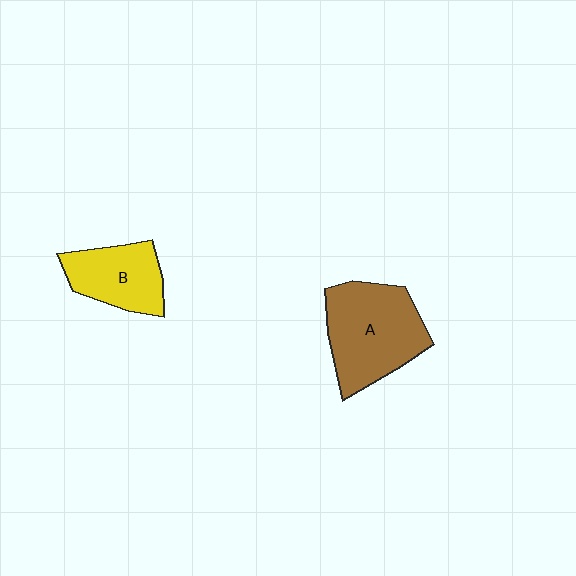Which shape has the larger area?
Shape A (brown).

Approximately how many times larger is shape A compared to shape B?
Approximately 1.5 times.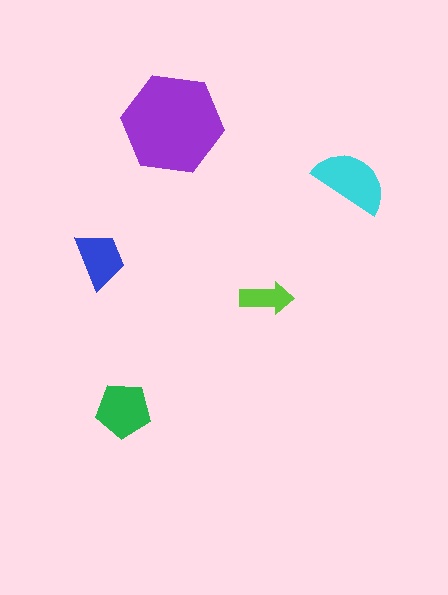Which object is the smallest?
The lime arrow.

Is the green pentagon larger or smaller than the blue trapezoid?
Larger.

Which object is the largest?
The purple hexagon.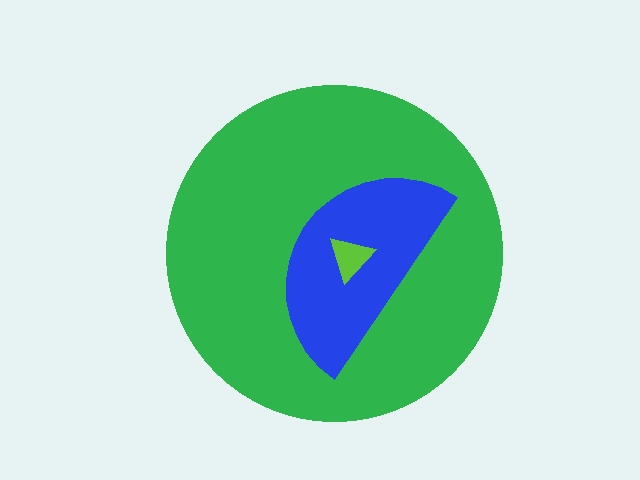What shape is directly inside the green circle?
The blue semicircle.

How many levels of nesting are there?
3.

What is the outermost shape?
The green circle.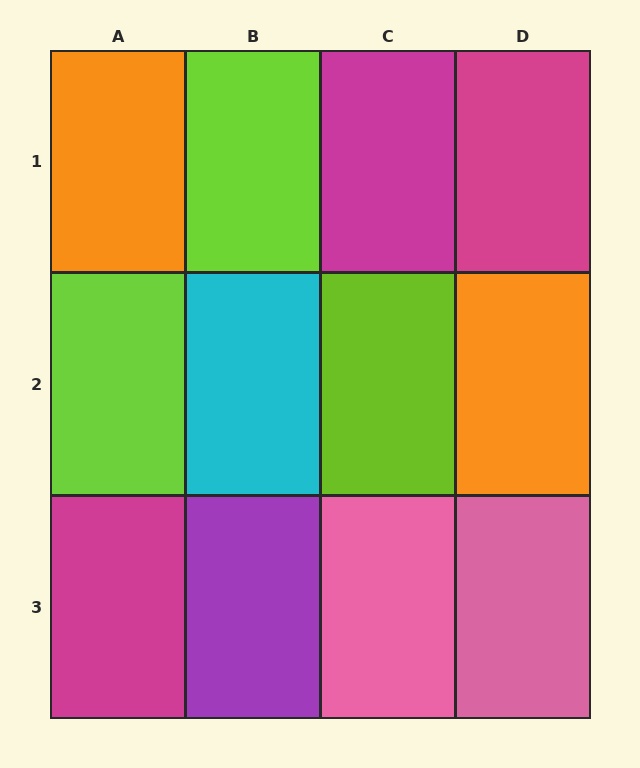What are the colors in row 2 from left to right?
Lime, cyan, lime, orange.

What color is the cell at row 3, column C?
Pink.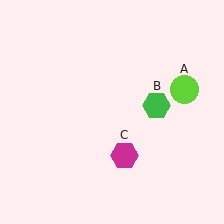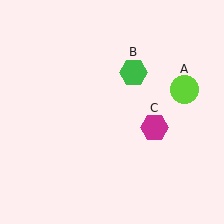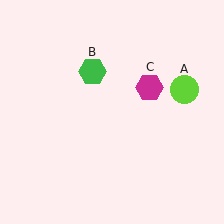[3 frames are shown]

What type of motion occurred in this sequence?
The green hexagon (object B), magenta hexagon (object C) rotated counterclockwise around the center of the scene.